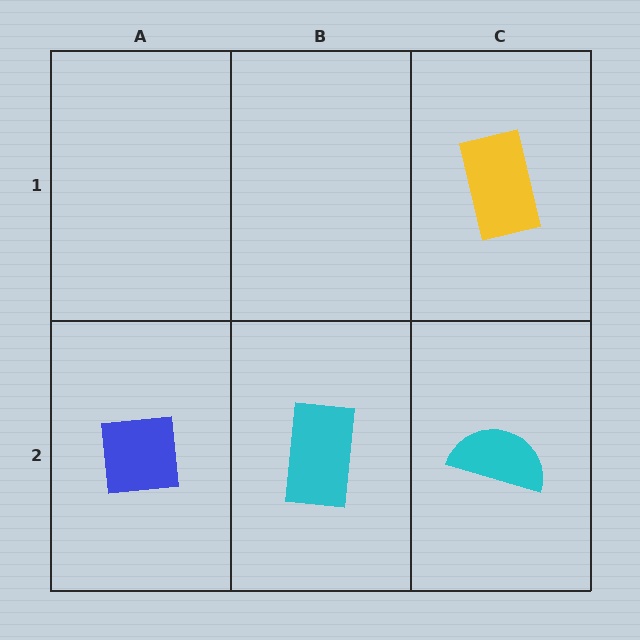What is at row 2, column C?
A cyan semicircle.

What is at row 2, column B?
A cyan rectangle.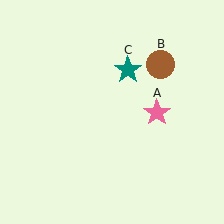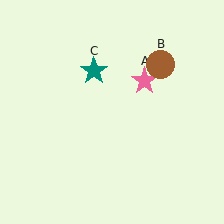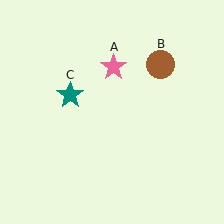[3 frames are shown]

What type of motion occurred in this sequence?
The pink star (object A), teal star (object C) rotated counterclockwise around the center of the scene.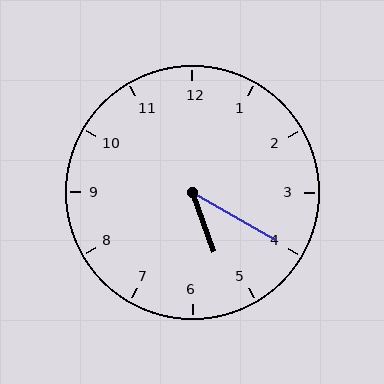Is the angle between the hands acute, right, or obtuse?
It is acute.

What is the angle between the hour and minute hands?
Approximately 40 degrees.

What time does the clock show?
5:20.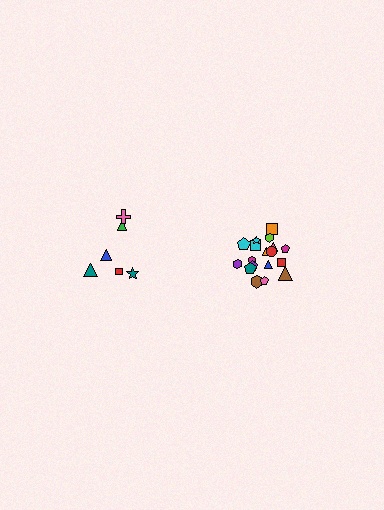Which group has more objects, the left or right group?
The right group.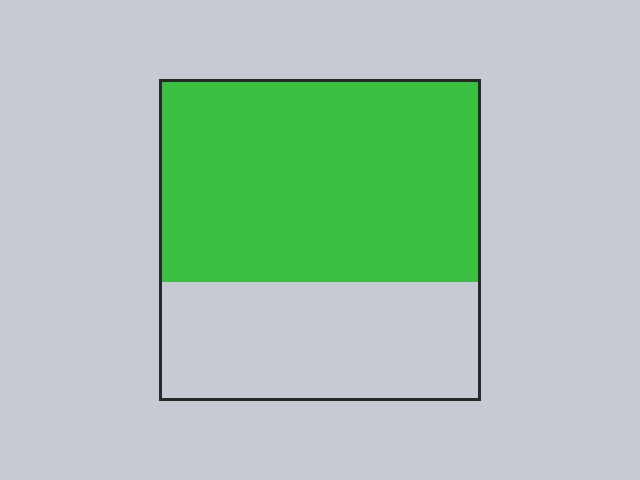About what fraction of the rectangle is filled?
About five eighths (5/8).